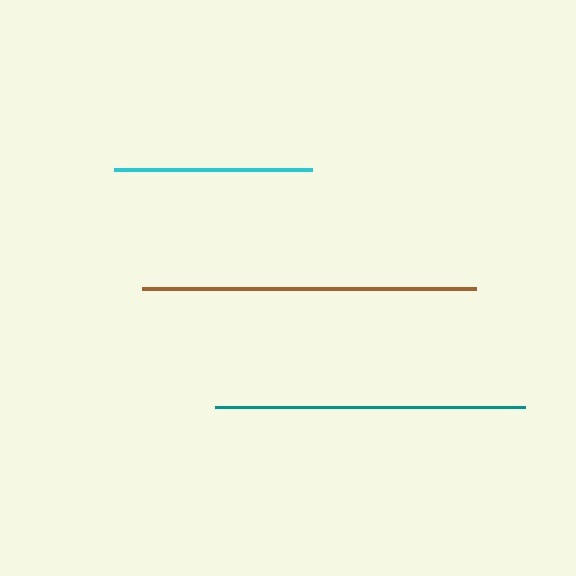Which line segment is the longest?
The brown line is the longest at approximately 334 pixels.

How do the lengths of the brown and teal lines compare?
The brown and teal lines are approximately the same length.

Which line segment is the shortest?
The cyan line is the shortest at approximately 198 pixels.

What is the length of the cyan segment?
The cyan segment is approximately 198 pixels long.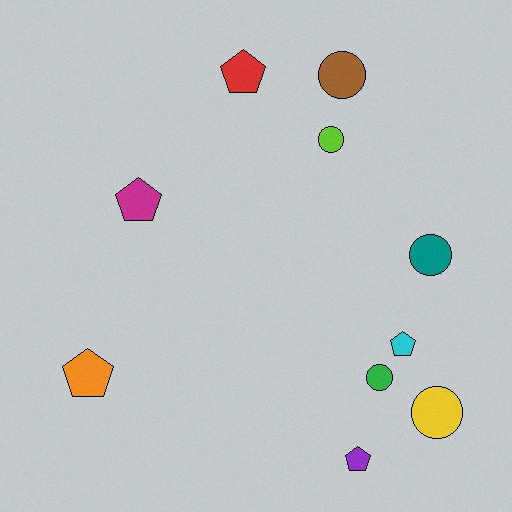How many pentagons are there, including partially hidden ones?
There are 5 pentagons.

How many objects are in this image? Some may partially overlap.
There are 10 objects.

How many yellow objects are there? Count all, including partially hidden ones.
There is 1 yellow object.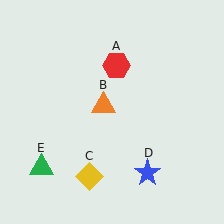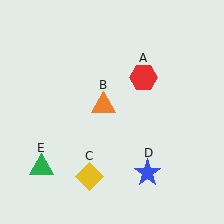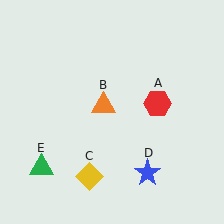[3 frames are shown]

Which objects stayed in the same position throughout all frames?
Orange triangle (object B) and yellow diamond (object C) and blue star (object D) and green triangle (object E) remained stationary.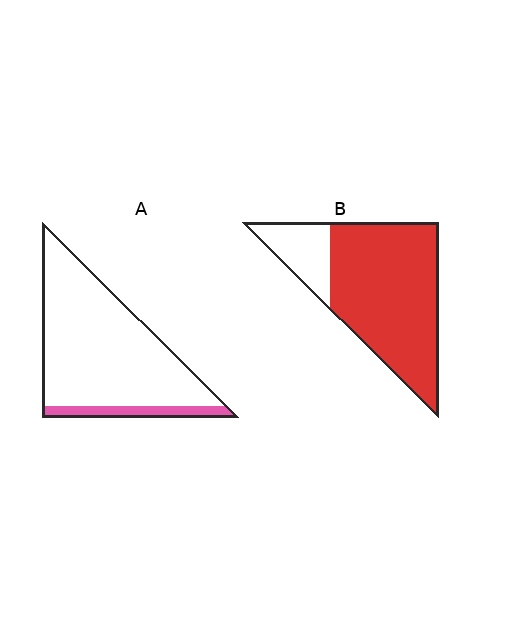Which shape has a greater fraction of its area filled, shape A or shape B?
Shape B.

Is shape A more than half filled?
No.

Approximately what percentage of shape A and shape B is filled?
A is approximately 10% and B is approximately 80%.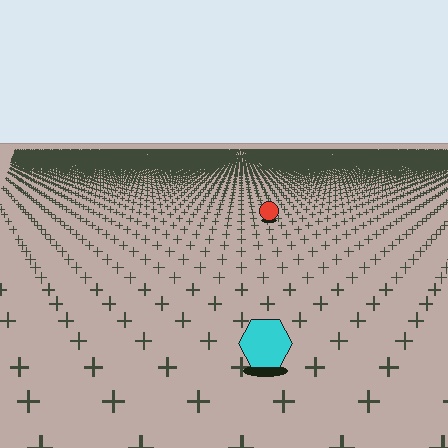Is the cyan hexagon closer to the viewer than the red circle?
Yes. The cyan hexagon is closer — you can tell from the texture gradient: the ground texture is coarser near it.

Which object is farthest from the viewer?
The red circle is farthest from the viewer. It appears smaller and the ground texture around it is denser.